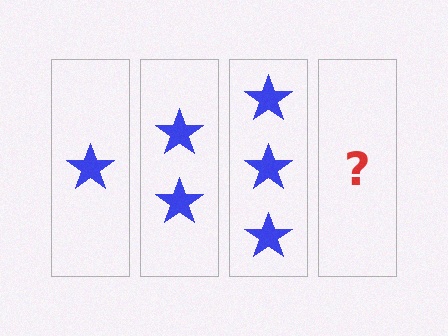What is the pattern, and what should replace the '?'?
The pattern is that each step adds one more star. The '?' should be 4 stars.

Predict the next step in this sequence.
The next step is 4 stars.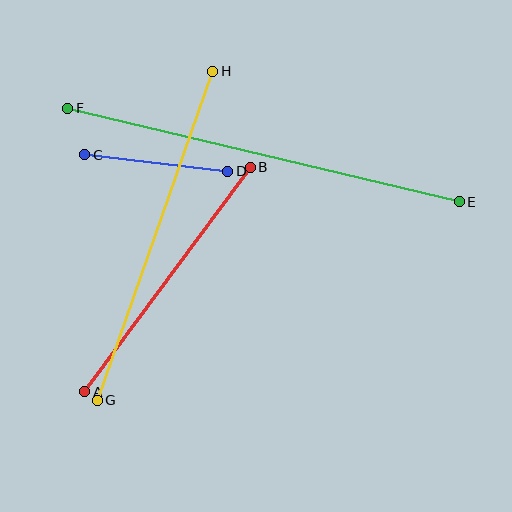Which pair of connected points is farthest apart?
Points E and F are farthest apart.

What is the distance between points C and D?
The distance is approximately 144 pixels.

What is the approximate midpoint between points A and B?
The midpoint is at approximately (167, 280) pixels.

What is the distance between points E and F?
The distance is approximately 403 pixels.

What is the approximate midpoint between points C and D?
The midpoint is at approximately (156, 163) pixels.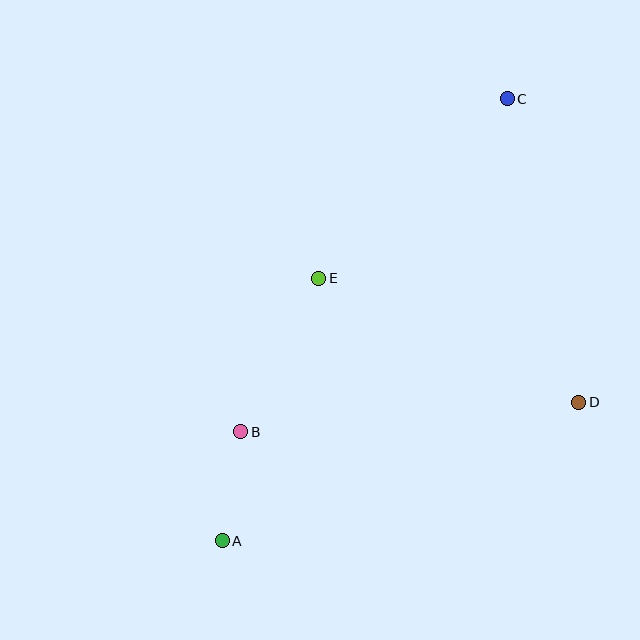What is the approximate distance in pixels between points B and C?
The distance between B and C is approximately 426 pixels.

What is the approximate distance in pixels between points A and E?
The distance between A and E is approximately 280 pixels.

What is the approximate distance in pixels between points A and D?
The distance between A and D is approximately 383 pixels.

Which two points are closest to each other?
Points A and B are closest to each other.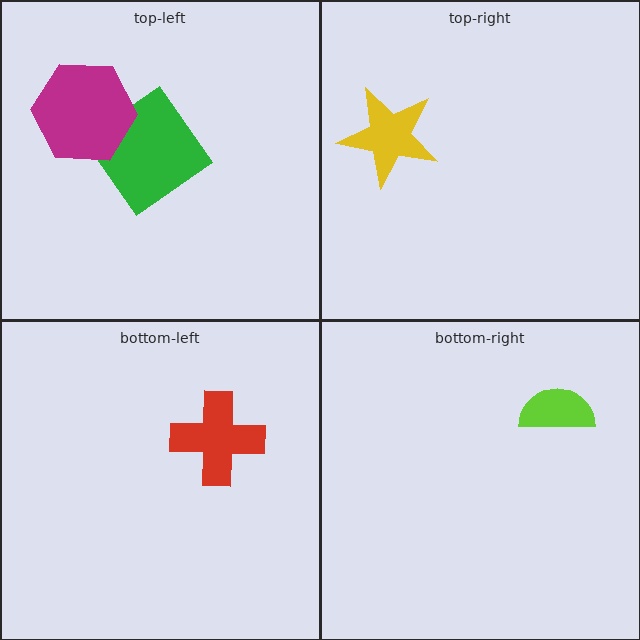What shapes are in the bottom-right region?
The lime semicircle.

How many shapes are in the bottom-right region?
1.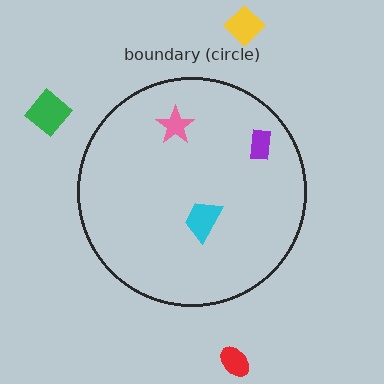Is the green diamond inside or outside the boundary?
Outside.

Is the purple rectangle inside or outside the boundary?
Inside.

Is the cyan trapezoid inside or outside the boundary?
Inside.